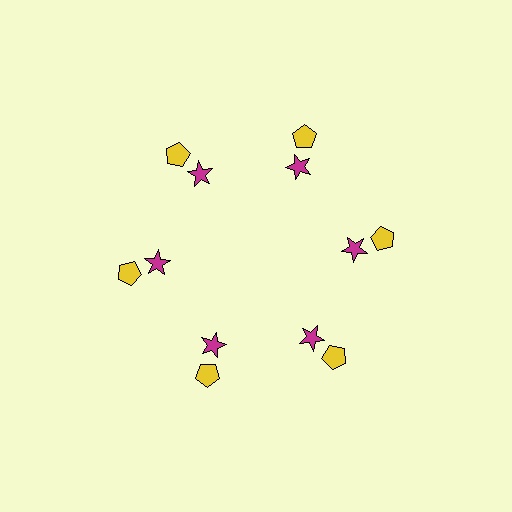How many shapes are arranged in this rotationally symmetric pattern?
There are 12 shapes, arranged in 6 groups of 2.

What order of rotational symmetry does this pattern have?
This pattern has 6-fold rotational symmetry.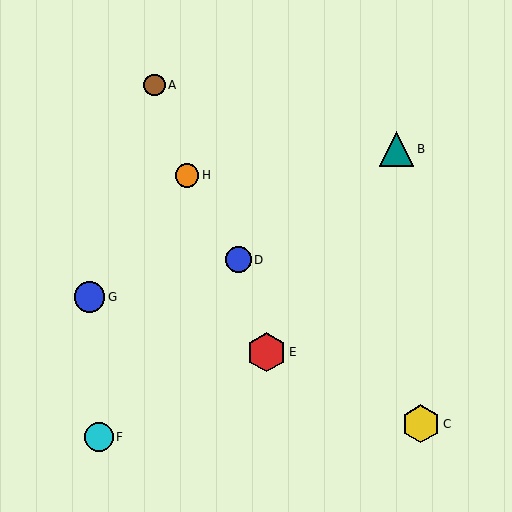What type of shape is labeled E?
Shape E is a red hexagon.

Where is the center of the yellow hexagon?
The center of the yellow hexagon is at (421, 424).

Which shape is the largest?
The red hexagon (labeled E) is the largest.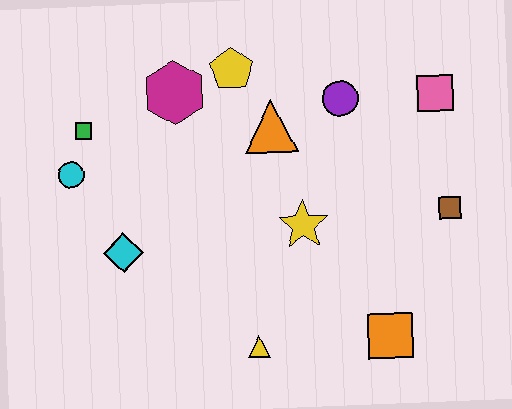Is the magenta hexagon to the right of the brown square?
No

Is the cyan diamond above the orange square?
Yes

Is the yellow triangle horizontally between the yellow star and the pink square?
No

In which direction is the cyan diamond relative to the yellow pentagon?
The cyan diamond is below the yellow pentagon.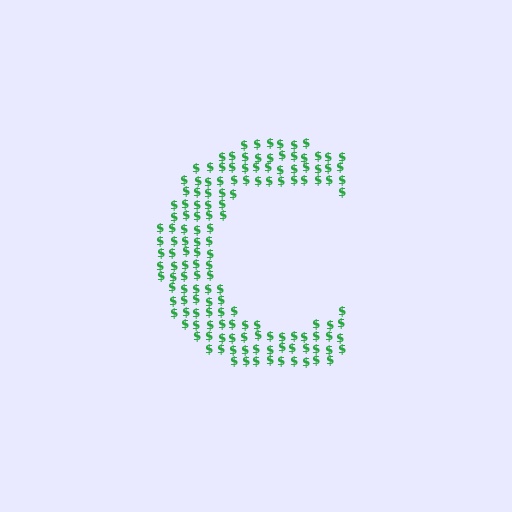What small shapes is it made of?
It is made of small dollar signs.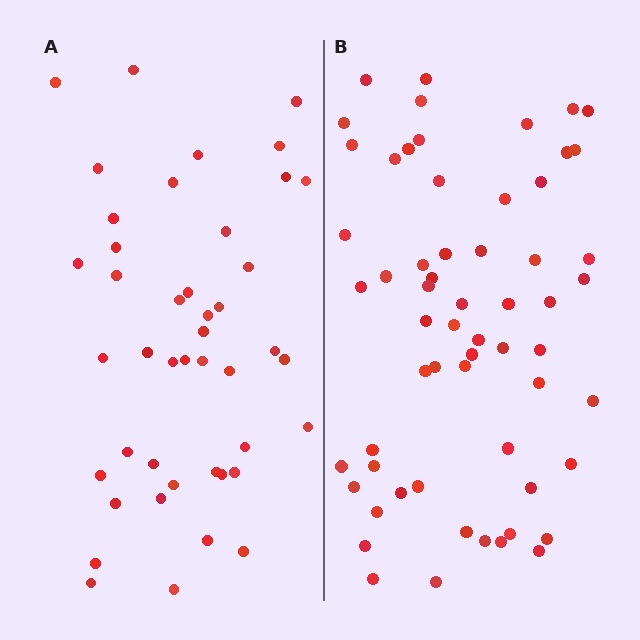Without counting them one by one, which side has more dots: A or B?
Region B (the right region) has more dots.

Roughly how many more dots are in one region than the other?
Region B has approximately 15 more dots than region A.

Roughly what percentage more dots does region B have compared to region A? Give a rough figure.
About 35% more.